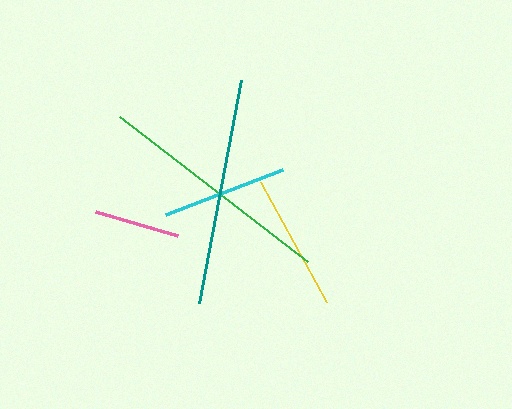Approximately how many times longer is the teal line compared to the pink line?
The teal line is approximately 2.6 times the length of the pink line.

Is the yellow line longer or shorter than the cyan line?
The yellow line is longer than the cyan line.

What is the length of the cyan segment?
The cyan segment is approximately 125 pixels long.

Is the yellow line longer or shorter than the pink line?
The yellow line is longer than the pink line.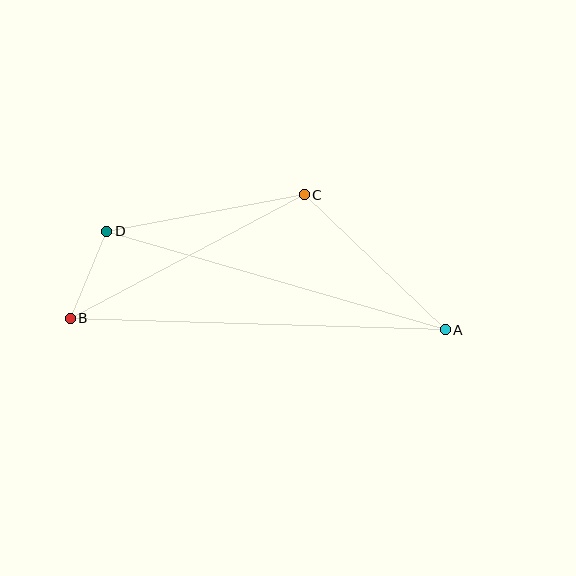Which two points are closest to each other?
Points B and D are closest to each other.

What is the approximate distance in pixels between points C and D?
The distance between C and D is approximately 200 pixels.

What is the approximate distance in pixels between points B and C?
The distance between B and C is approximately 264 pixels.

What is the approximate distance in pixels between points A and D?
The distance between A and D is approximately 352 pixels.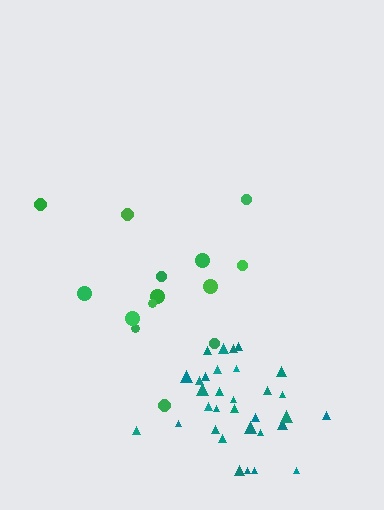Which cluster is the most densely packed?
Teal.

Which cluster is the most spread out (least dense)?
Green.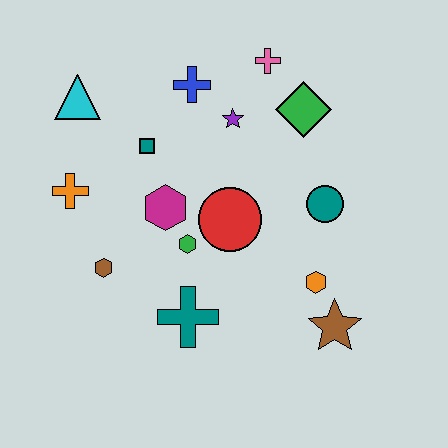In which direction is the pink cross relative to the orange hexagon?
The pink cross is above the orange hexagon.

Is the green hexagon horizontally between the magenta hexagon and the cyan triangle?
No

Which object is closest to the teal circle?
The orange hexagon is closest to the teal circle.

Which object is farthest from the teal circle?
The cyan triangle is farthest from the teal circle.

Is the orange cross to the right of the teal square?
No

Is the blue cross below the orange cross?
No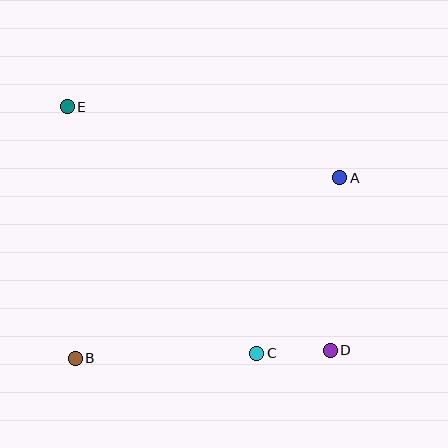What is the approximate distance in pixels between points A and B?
The distance between A and B is approximately 320 pixels.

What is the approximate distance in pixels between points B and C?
The distance between B and C is approximately 182 pixels.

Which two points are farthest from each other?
Points D and E are farthest from each other.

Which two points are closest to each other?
Points C and D are closest to each other.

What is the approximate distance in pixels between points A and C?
The distance between A and C is approximately 194 pixels.